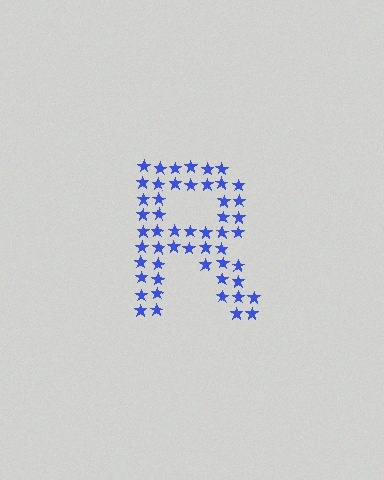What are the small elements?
The small elements are stars.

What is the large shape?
The large shape is the letter R.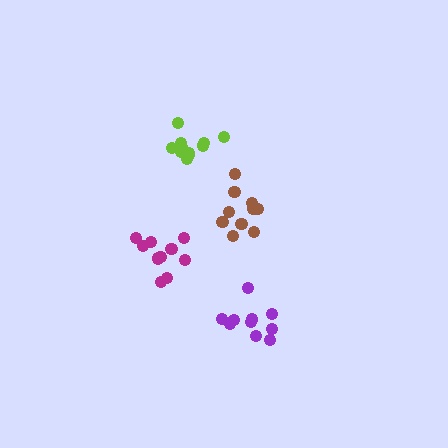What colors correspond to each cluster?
The clusters are colored: purple, lime, brown, magenta.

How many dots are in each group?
Group 1: 10 dots, Group 2: 11 dots, Group 3: 10 dots, Group 4: 10 dots (41 total).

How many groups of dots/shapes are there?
There are 4 groups.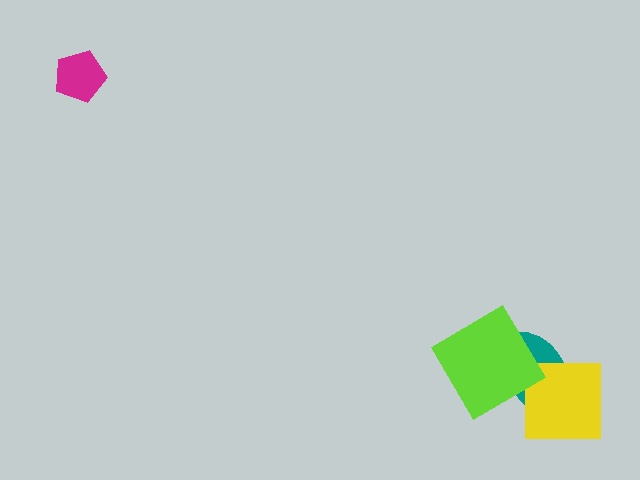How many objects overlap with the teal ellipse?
2 objects overlap with the teal ellipse.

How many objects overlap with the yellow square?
1 object overlaps with the yellow square.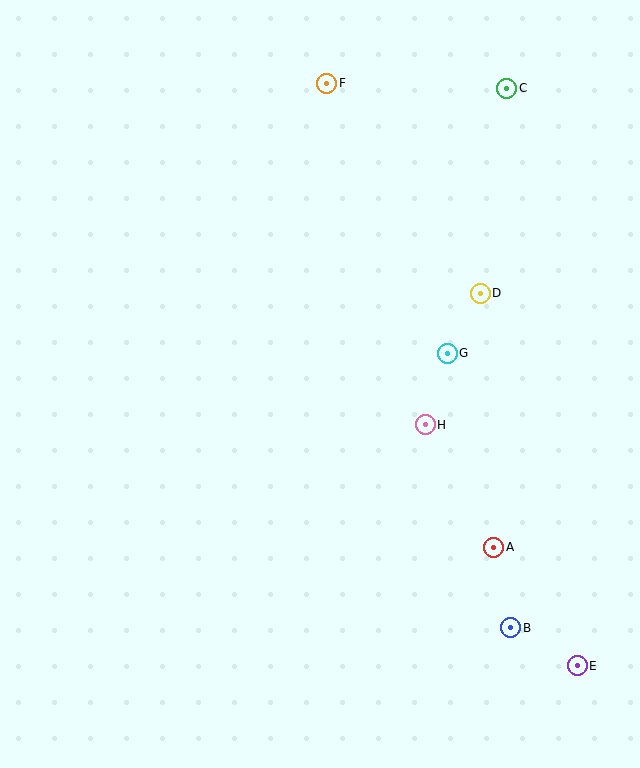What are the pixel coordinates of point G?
Point G is at (447, 353).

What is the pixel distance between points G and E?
The distance between G and E is 338 pixels.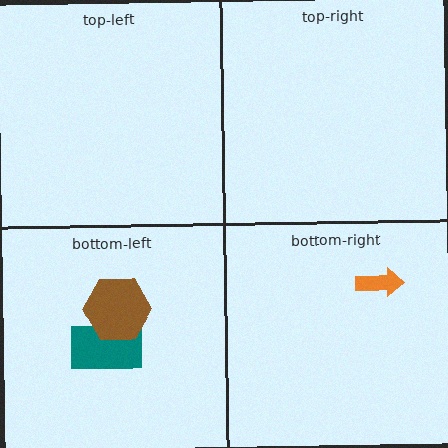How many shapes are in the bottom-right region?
1.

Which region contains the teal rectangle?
The bottom-left region.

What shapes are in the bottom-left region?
The teal rectangle, the brown hexagon.